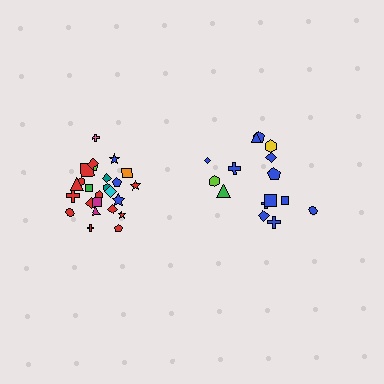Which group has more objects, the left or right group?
The left group.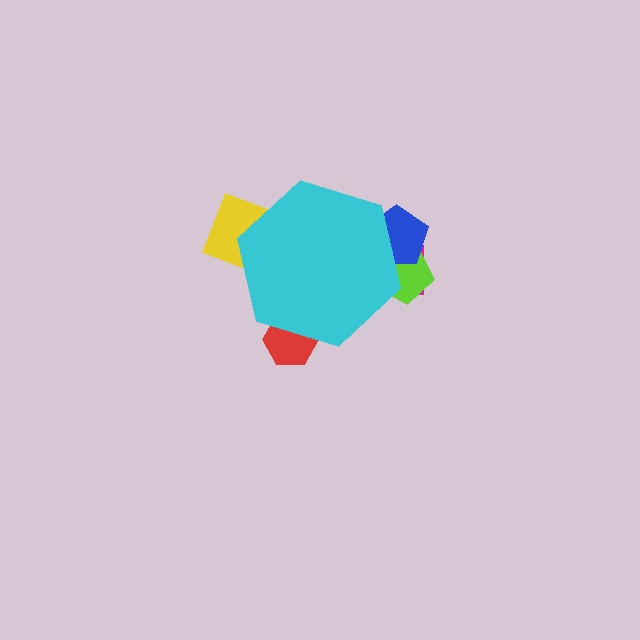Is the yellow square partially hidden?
Yes, the yellow square is partially hidden behind the cyan hexagon.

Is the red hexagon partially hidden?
Yes, the red hexagon is partially hidden behind the cyan hexagon.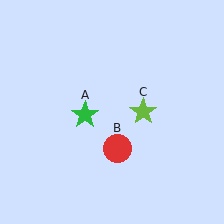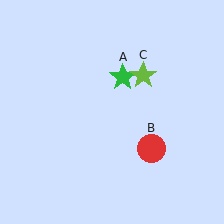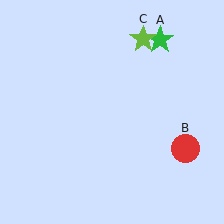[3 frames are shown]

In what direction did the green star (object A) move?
The green star (object A) moved up and to the right.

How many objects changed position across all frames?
3 objects changed position: green star (object A), red circle (object B), lime star (object C).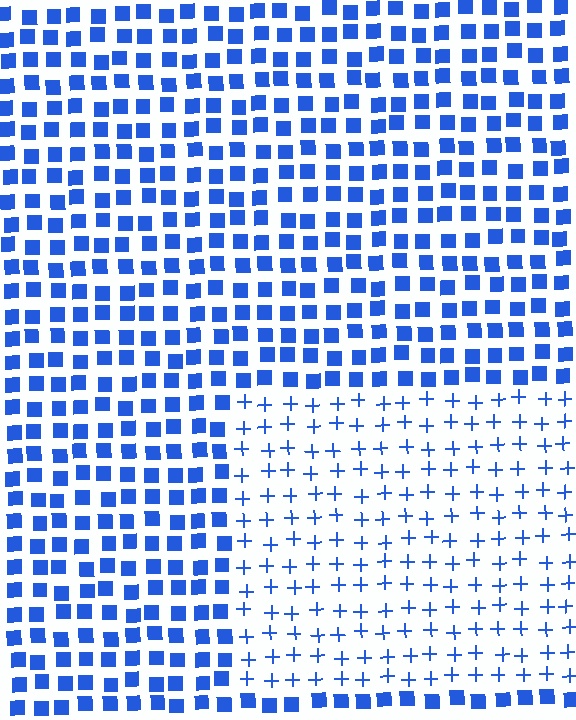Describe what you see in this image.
The image is filled with small blue elements arranged in a uniform grid. A rectangle-shaped region contains plus signs, while the surrounding area contains squares. The boundary is defined purely by the change in element shape.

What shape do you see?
I see a rectangle.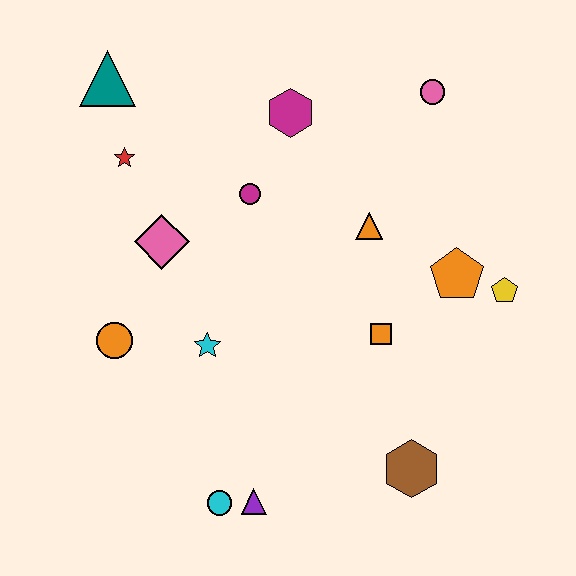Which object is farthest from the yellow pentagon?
The teal triangle is farthest from the yellow pentagon.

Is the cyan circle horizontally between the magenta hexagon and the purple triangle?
No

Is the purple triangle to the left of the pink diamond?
No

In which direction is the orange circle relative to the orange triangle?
The orange circle is to the left of the orange triangle.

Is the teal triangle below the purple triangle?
No